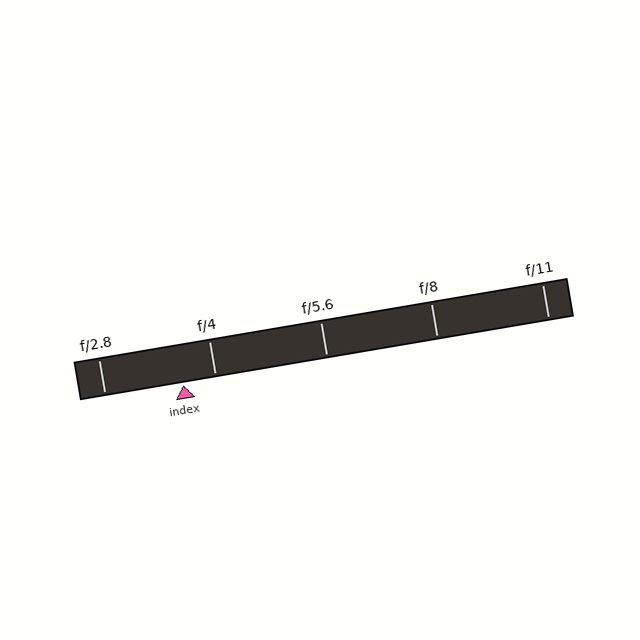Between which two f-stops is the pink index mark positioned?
The index mark is between f/2.8 and f/4.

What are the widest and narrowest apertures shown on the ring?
The widest aperture shown is f/2.8 and the narrowest is f/11.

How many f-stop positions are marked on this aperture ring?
There are 5 f-stop positions marked.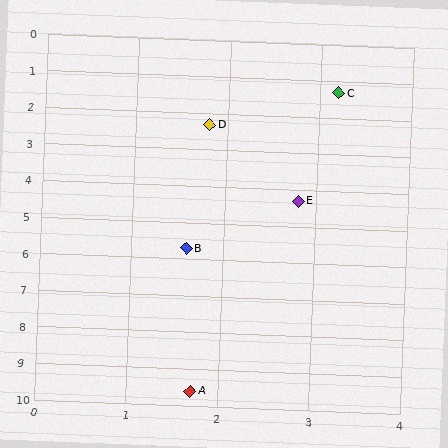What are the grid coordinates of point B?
Point B is at approximately (1.6, 5.7).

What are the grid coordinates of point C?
Point C is at approximately (3.2, 1.3).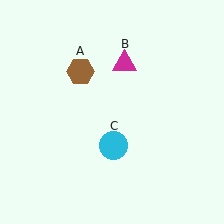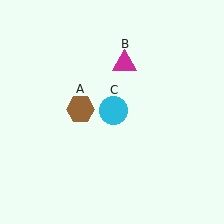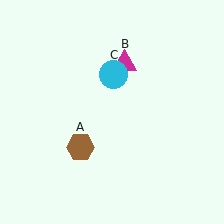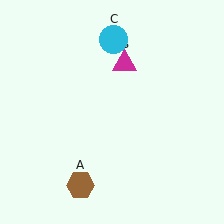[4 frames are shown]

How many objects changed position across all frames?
2 objects changed position: brown hexagon (object A), cyan circle (object C).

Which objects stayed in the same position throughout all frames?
Magenta triangle (object B) remained stationary.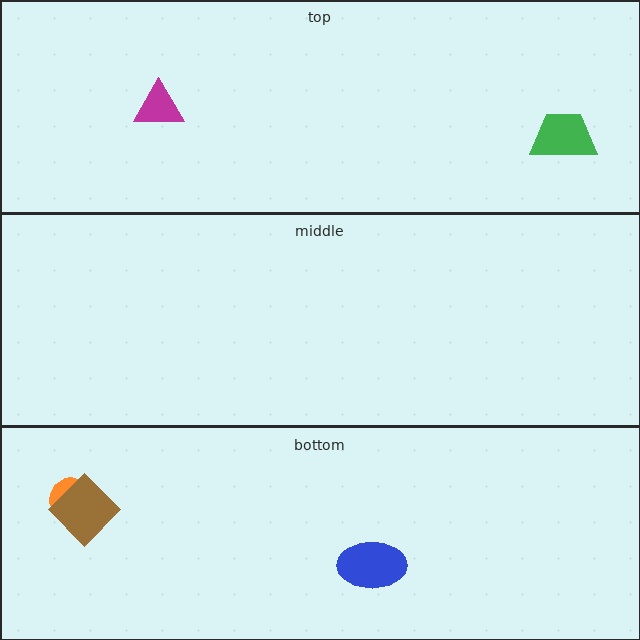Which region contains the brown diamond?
The bottom region.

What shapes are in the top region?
The magenta triangle, the green trapezoid.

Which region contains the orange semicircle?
The bottom region.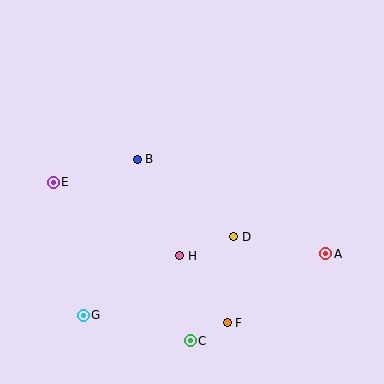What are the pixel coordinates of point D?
Point D is at (234, 237).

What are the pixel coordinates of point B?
Point B is at (137, 159).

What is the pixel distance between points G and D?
The distance between G and D is 170 pixels.